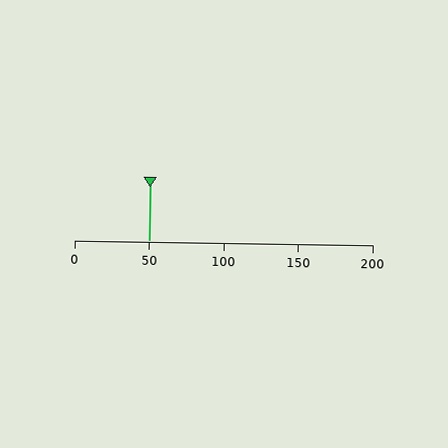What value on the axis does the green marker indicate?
The marker indicates approximately 50.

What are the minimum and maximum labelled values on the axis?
The axis runs from 0 to 200.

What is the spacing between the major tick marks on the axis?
The major ticks are spaced 50 apart.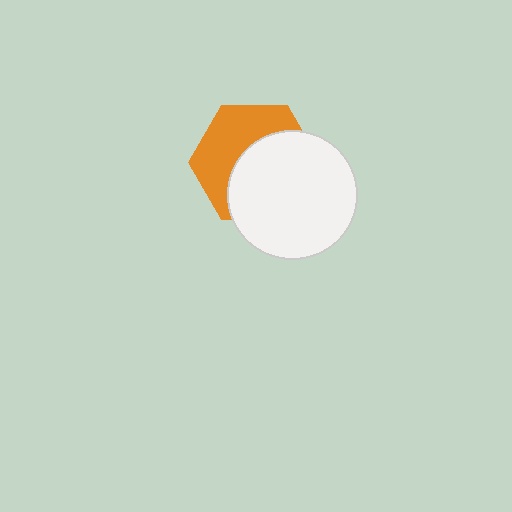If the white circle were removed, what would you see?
You would see the complete orange hexagon.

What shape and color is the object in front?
The object in front is a white circle.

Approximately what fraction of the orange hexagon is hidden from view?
Roughly 54% of the orange hexagon is hidden behind the white circle.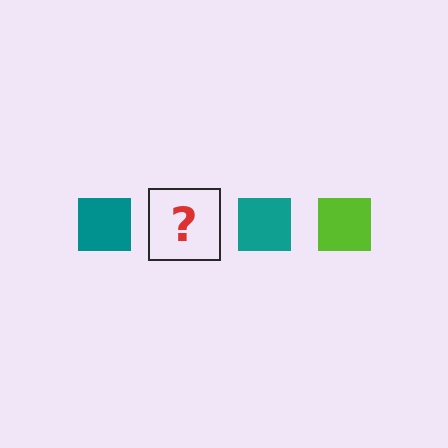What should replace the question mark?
The question mark should be replaced with a lime square.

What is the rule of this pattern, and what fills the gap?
The rule is that the pattern cycles through teal, lime squares. The gap should be filled with a lime square.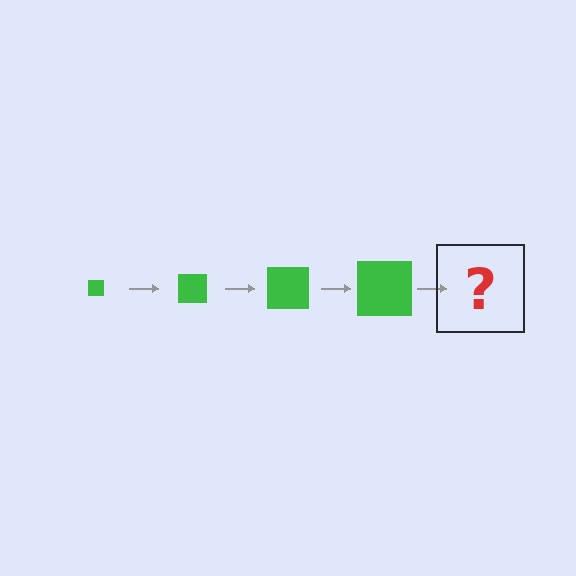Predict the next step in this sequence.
The next step is a green square, larger than the previous one.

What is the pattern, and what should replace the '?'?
The pattern is that the square gets progressively larger each step. The '?' should be a green square, larger than the previous one.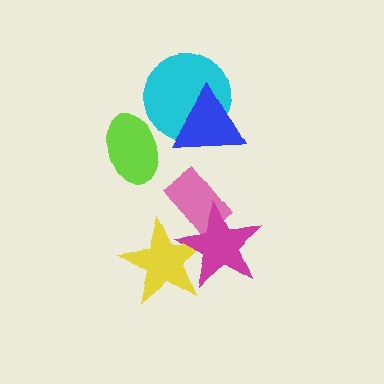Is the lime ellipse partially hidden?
No, no other shape covers it.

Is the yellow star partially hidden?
Yes, it is partially covered by another shape.